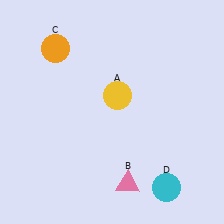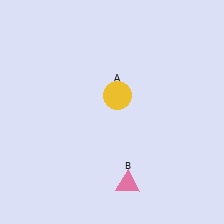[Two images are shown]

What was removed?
The cyan circle (D), the orange circle (C) were removed in Image 2.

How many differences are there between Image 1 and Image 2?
There are 2 differences between the two images.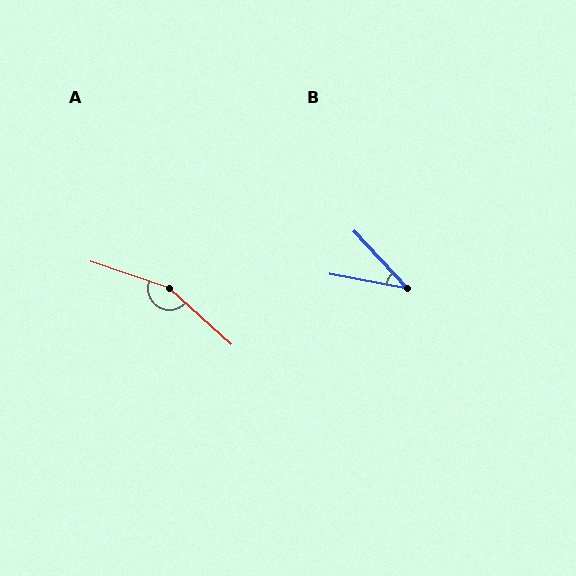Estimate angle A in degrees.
Approximately 156 degrees.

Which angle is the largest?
A, at approximately 156 degrees.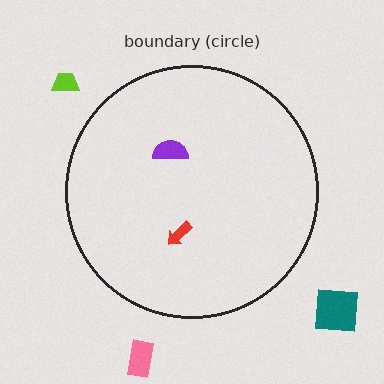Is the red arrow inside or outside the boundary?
Inside.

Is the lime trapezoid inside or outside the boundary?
Outside.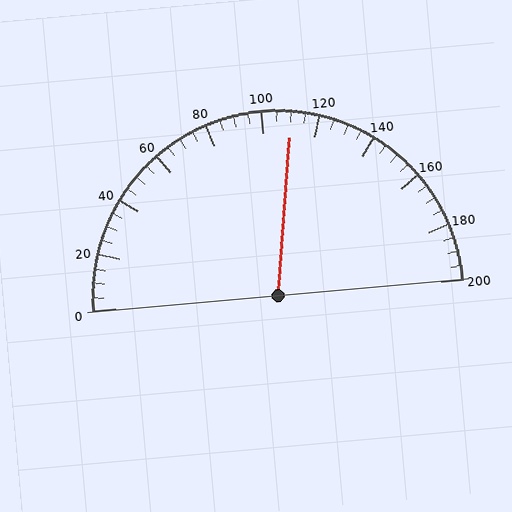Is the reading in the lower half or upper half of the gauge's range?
The reading is in the upper half of the range (0 to 200).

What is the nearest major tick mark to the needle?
The nearest major tick mark is 120.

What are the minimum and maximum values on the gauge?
The gauge ranges from 0 to 200.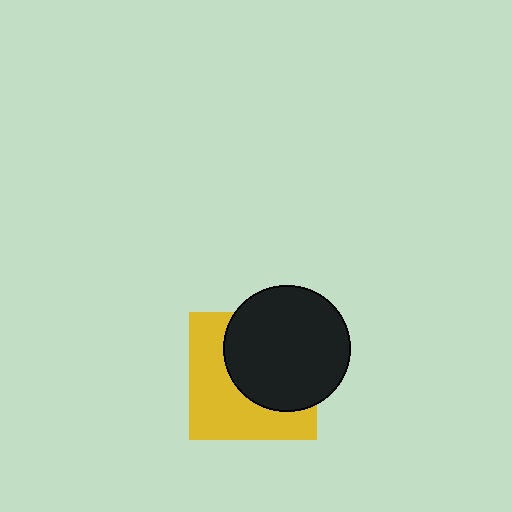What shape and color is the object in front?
The object in front is a black circle.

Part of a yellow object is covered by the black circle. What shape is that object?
It is a square.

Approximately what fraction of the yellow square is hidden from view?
Roughly 51% of the yellow square is hidden behind the black circle.